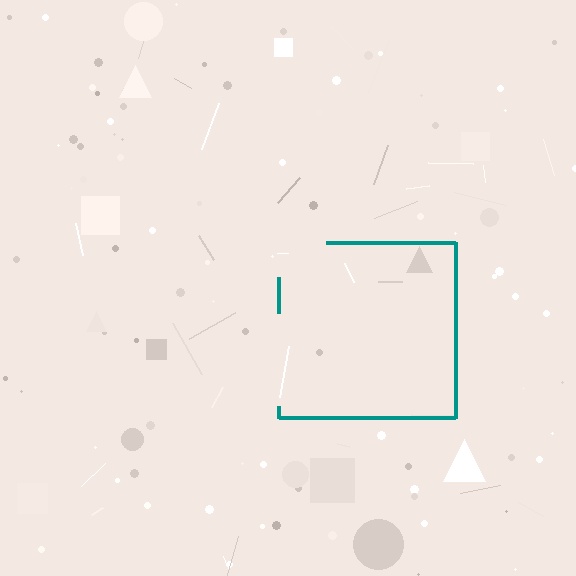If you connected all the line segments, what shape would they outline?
They would outline a square.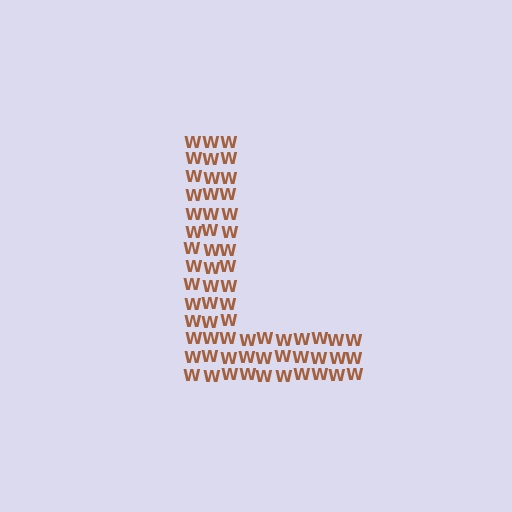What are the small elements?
The small elements are letter W's.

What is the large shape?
The large shape is the letter L.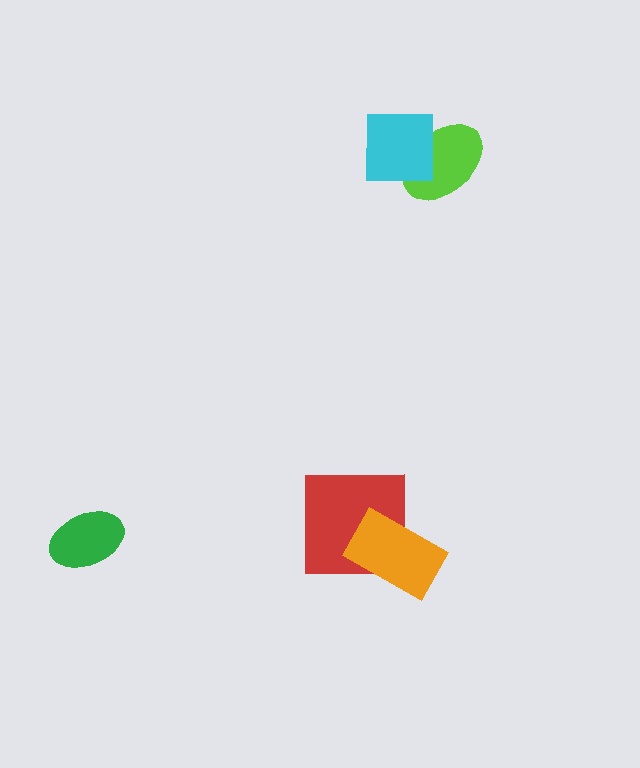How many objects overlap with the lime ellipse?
1 object overlaps with the lime ellipse.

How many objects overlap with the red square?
1 object overlaps with the red square.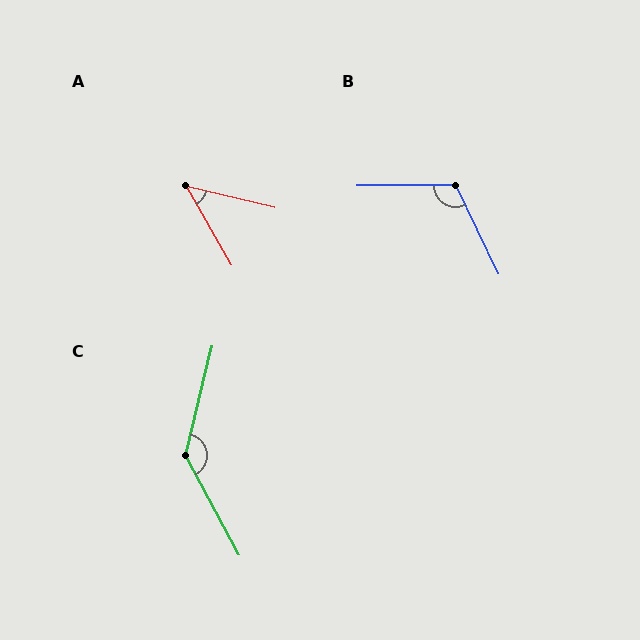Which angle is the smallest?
A, at approximately 47 degrees.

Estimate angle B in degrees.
Approximately 115 degrees.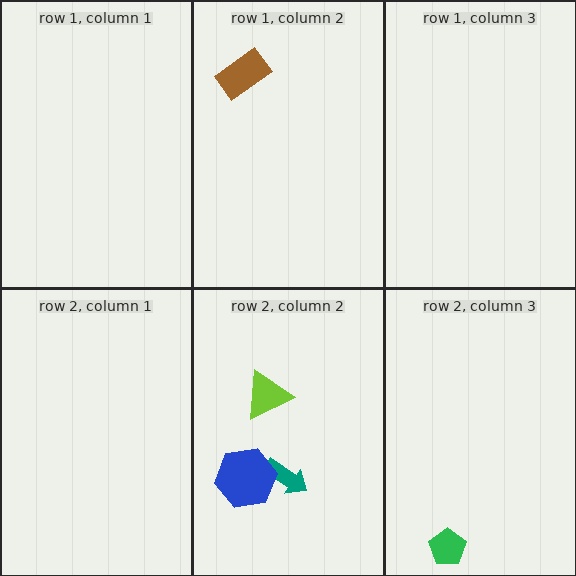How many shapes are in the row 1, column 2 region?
1.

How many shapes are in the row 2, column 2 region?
3.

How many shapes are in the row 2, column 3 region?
1.